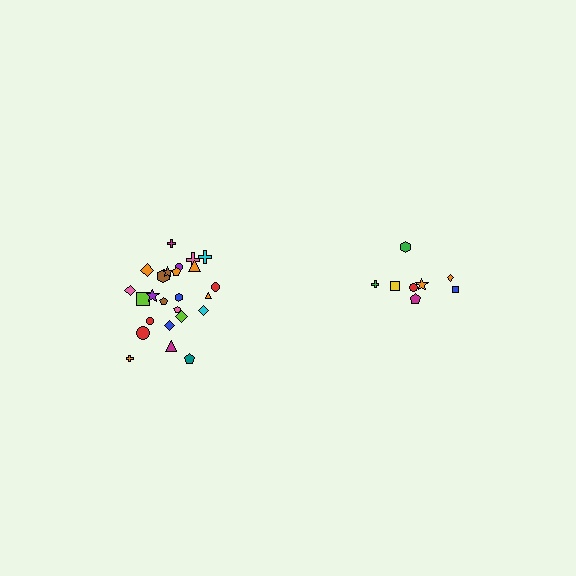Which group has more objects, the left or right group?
The left group.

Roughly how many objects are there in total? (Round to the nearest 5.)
Roughly 35 objects in total.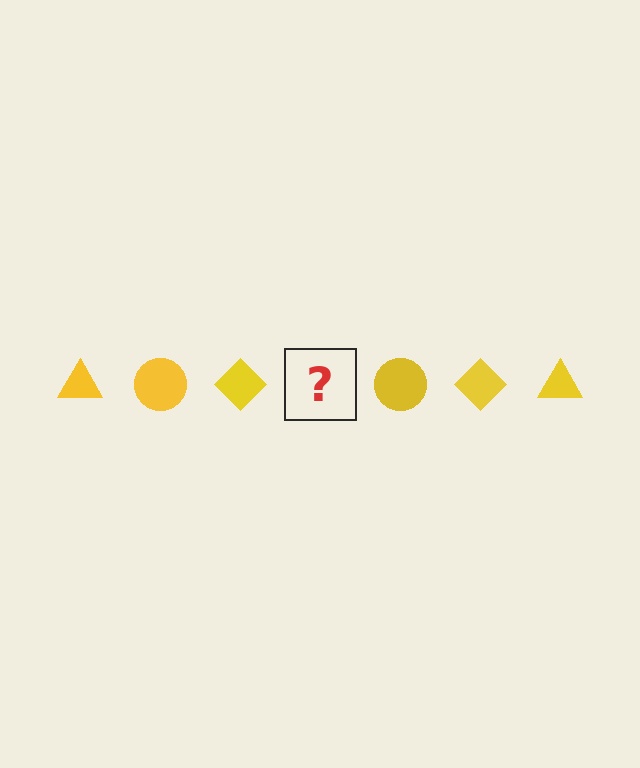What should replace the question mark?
The question mark should be replaced with a yellow triangle.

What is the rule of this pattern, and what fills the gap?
The rule is that the pattern cycles through triangle, circle, diamond shapes in yellow. The gap should be filled with a yellow triangle.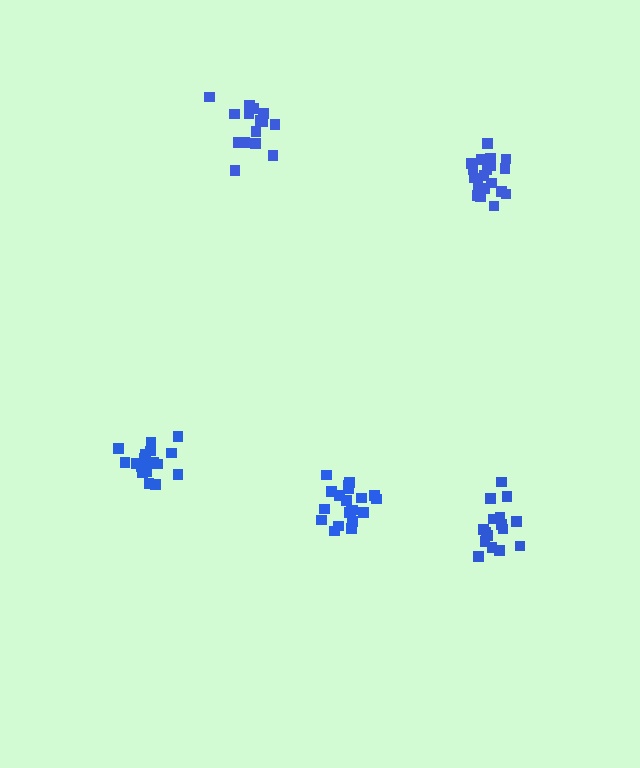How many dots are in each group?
Group 1: 19 dots, Group 2: 20 dots, Group 3: 19 dots, Group 4: 15 dots, Group 5: 17 dots (90 total).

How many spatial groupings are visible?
There are 5 spatial groupings.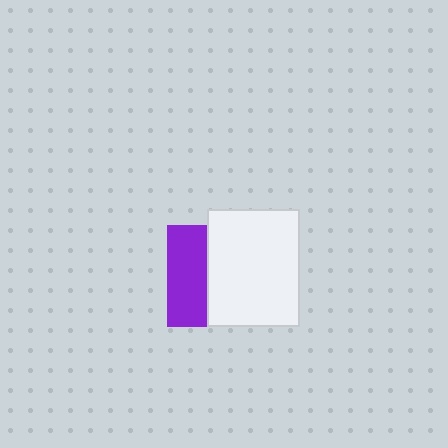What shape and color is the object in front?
The object in front is a white rectangle.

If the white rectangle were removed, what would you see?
You would see the complete purple square.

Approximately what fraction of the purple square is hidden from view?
Roughly 61% of the purple square is hidden behind the white rectangle.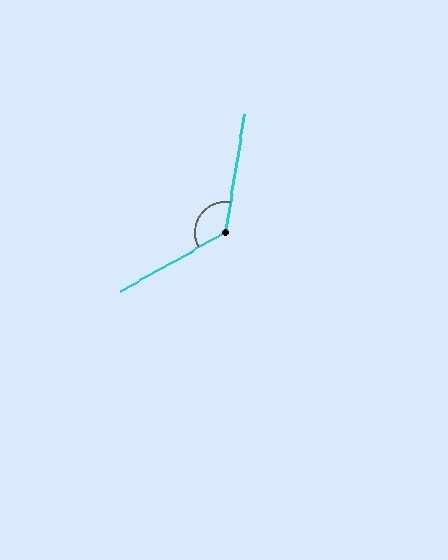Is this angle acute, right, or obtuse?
It is obtuse.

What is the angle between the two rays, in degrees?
Approximately 129 degrees.